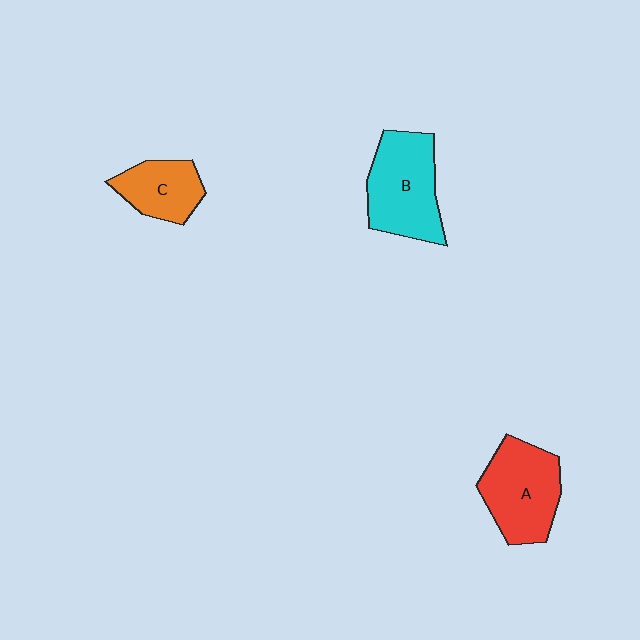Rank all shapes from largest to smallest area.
From largest to smallest: B (cyan), A (red), C (orange).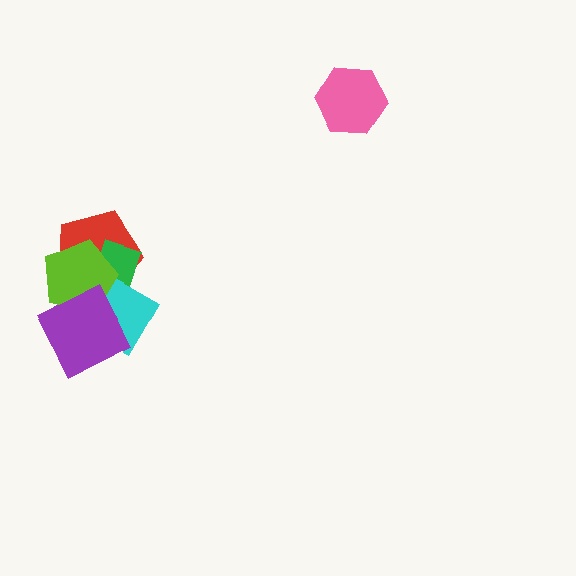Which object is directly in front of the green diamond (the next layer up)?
The cyan square is directly in front of the green diamond.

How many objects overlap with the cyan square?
4 objects overlap with the cyan square.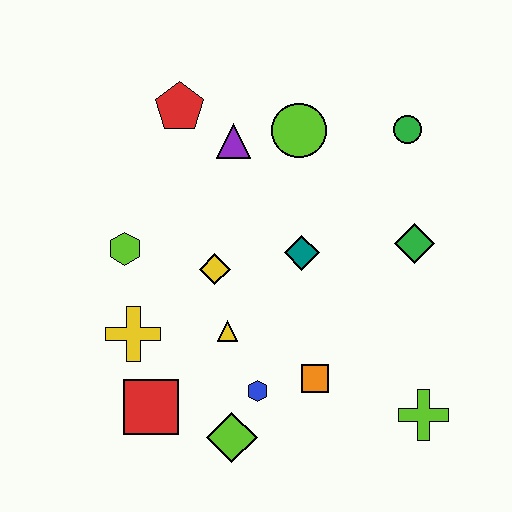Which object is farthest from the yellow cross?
The green circle is farthest from the yellow cross.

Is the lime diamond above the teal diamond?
No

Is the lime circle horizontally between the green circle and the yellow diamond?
Yes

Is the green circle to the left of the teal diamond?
No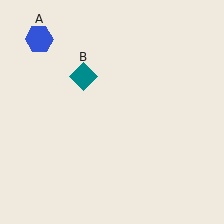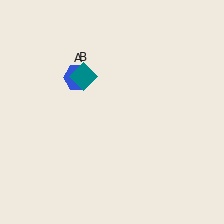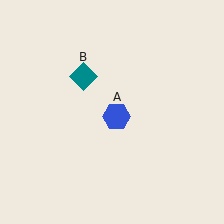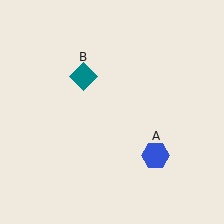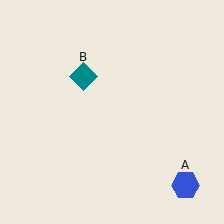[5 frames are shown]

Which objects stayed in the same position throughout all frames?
Teal diamond (object B) remained stationary.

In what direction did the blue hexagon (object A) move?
The blue hexagon (object A) moved down and to the right.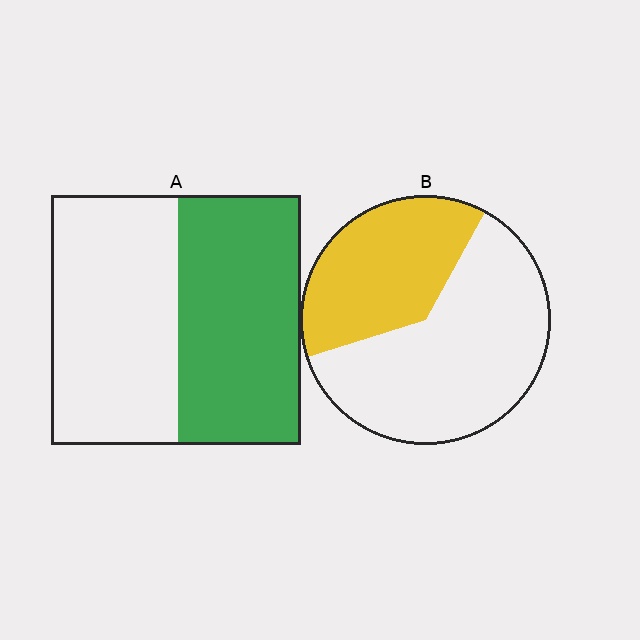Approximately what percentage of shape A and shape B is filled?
A is approximately 50% and B is approximately 40%.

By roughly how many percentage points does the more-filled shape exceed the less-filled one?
By roughly 10 percentage points (A over B).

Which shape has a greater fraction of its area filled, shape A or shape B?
Shape A.